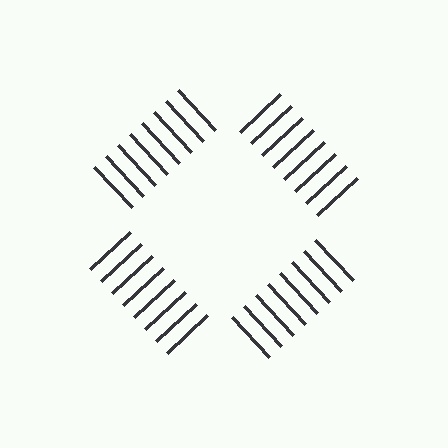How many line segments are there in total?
32 — 8 along each of the 4 edges.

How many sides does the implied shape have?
4 sides — the line-ends trace a square.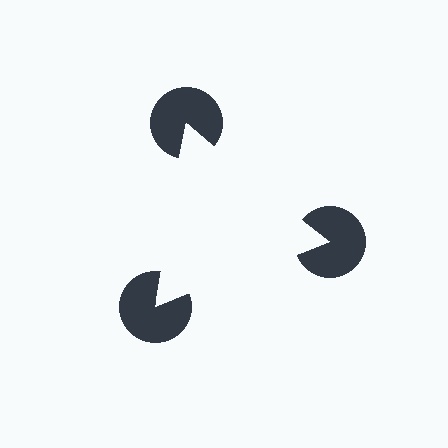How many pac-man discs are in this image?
There are 3 — one at each vertex of the illusory triangle.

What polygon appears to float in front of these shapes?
An illusory triangle — its edges are inferred from the aligned wedge cuts in the pac-man discs, not physically drawn.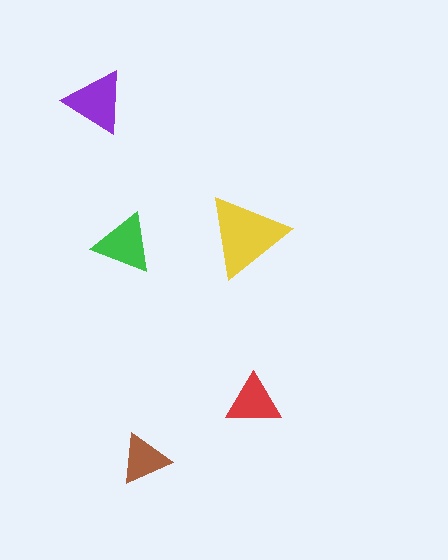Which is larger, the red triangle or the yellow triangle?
The yellow one.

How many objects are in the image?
There are 5 objects in the image.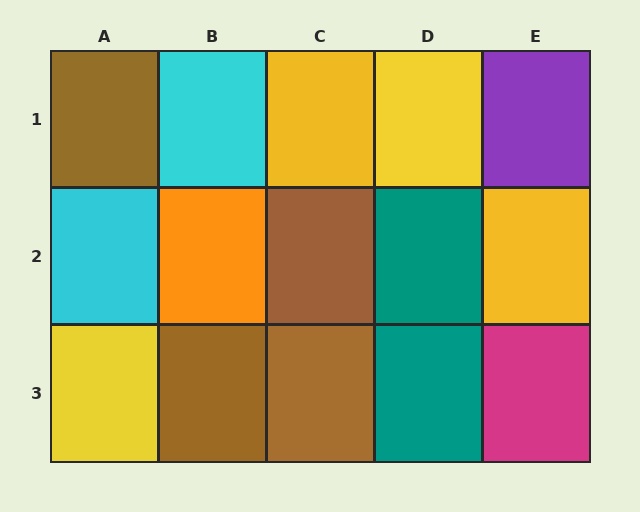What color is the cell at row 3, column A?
Yellow.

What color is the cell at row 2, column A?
Cyan.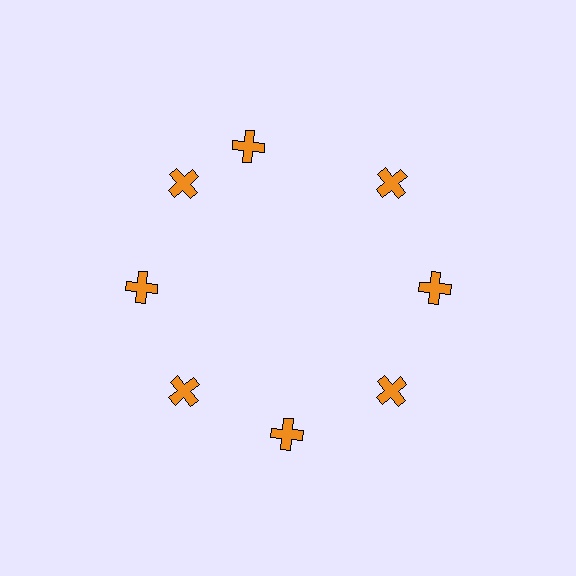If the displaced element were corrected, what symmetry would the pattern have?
It would have 8-fold rotational symmetry — the pattern would map onto itself every 45 degrees.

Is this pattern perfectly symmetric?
No. The 8 orange crosses are arranged in a ring, but one element near the 12 o'clock position is rotated out of alignment along the ring, breaking the 8-fold rotational symmetry.